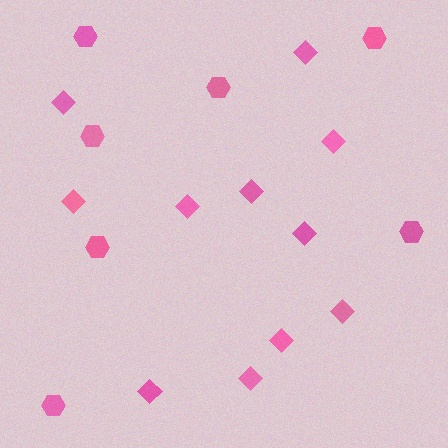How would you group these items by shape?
There are 2 groups: one group of diamonds (11) and one group of hexagons (7).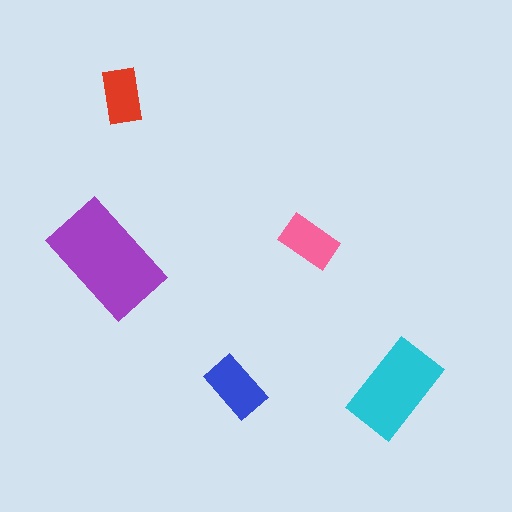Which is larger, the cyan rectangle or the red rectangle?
The cyan one.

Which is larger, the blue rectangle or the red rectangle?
The blue one.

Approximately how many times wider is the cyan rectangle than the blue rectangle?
About 1.5 times wider.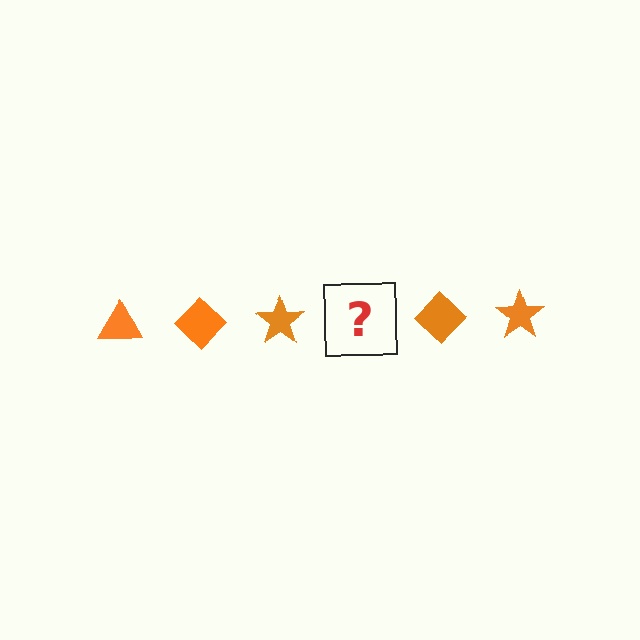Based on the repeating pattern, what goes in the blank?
The blank should be an orange triangle.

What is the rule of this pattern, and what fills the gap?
The rule is that the pattern cycles through triangle, diamond, star shapes in orange. The gap should be filled with an orange triangle.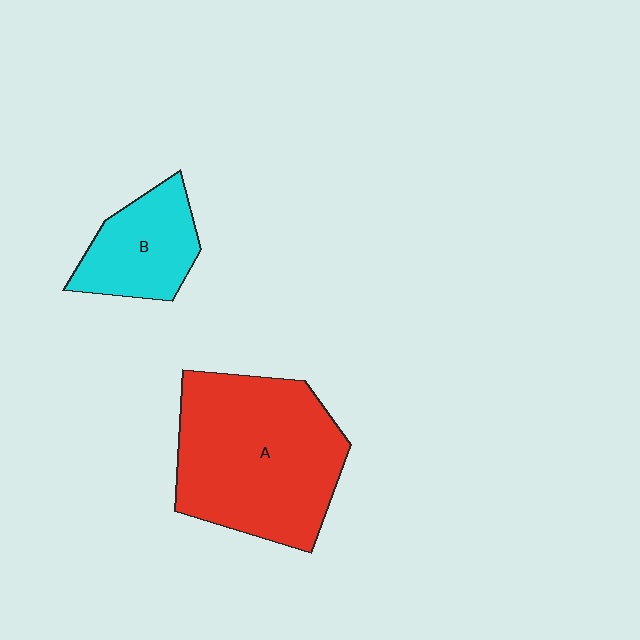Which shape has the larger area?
Shape A (red).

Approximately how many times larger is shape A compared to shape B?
Approximately 2.3 times.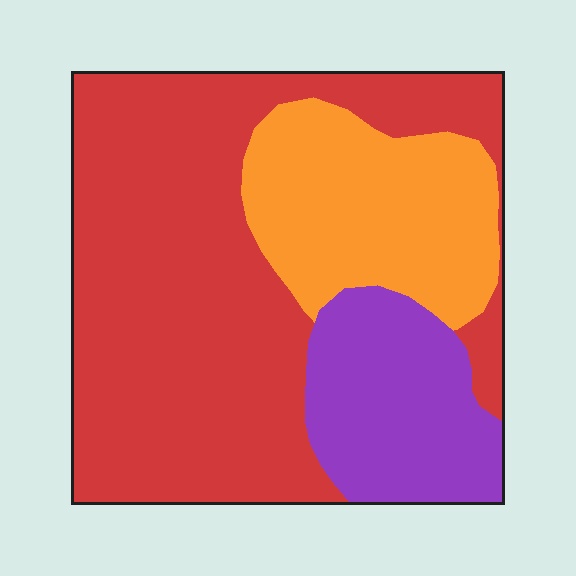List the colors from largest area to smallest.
From largest to smallest: red, orange, purple.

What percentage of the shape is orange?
Orange takes up about one quarter (1/4) of the shape.